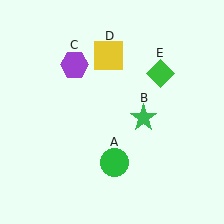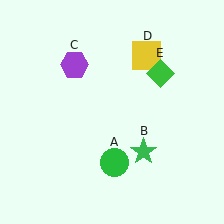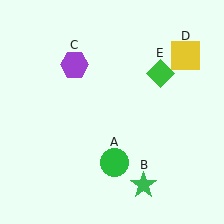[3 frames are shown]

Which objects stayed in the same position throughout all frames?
Green circle (object A) and purple hexagon (object C) and green diamond (object E) remained stationary.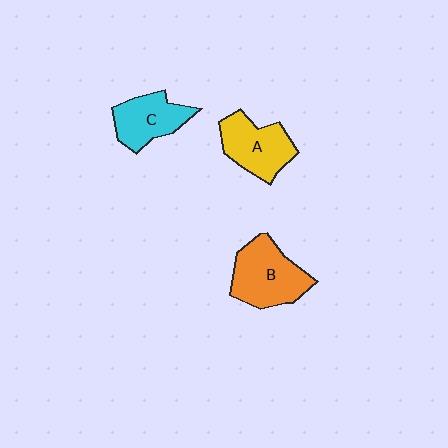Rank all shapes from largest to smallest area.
From largest to smallest: B (orange), A (yellow), C (cyan).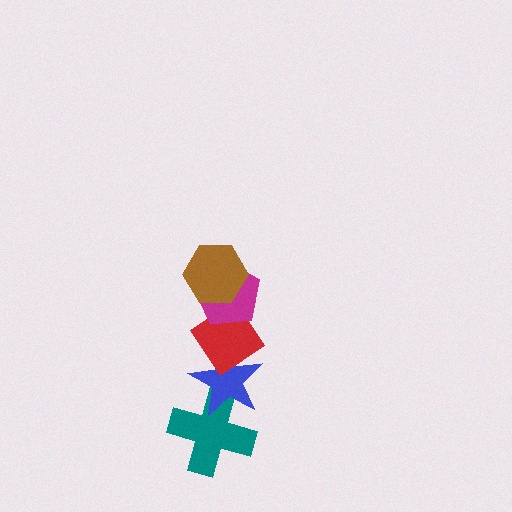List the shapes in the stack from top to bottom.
From top to bottom: the brown hexagon, the magenta pentagon, the red diamond, the blue star, the teal cross.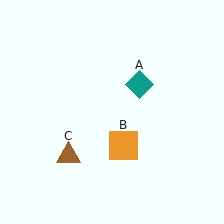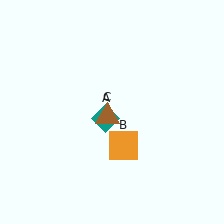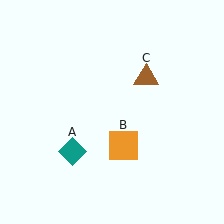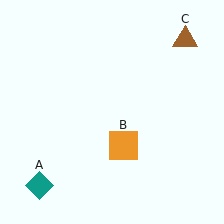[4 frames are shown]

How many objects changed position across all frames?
2 objects changed position: teal diamond (object A), brown triangle (object C).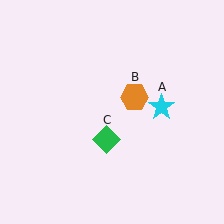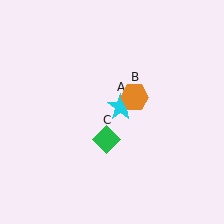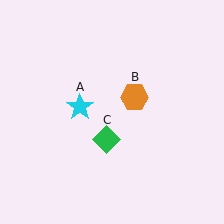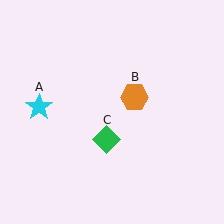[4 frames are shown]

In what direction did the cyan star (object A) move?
The cyan star (object A) moved left.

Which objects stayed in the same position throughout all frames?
Orange hexagon (object B) and green diamond (object C) remained stationary.